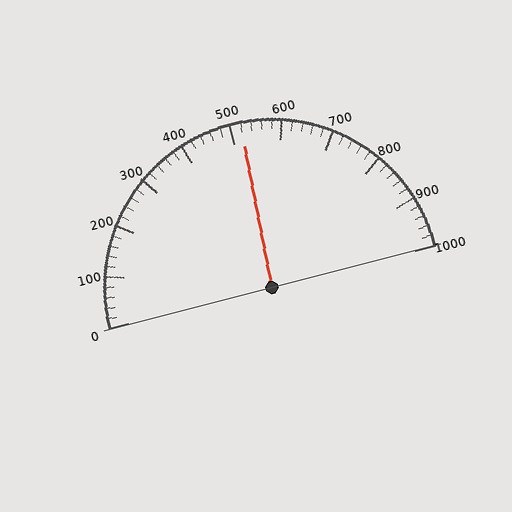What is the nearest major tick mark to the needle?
The nearest major tick mark is 500.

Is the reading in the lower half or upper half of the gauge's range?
The reading is in the upper half of the range (0 to 1000).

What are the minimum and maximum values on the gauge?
The gauge ranges from 0 to 1000.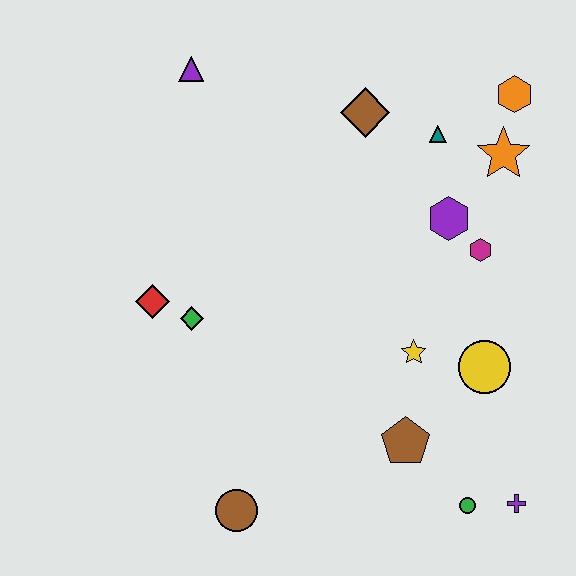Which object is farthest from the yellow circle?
The purple triangle is farthest from the yellow circle.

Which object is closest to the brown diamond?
The teal triangle is closest to the brown diamond.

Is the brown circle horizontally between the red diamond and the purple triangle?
No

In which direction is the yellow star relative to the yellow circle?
The yellow star is to the left of the yellow circle.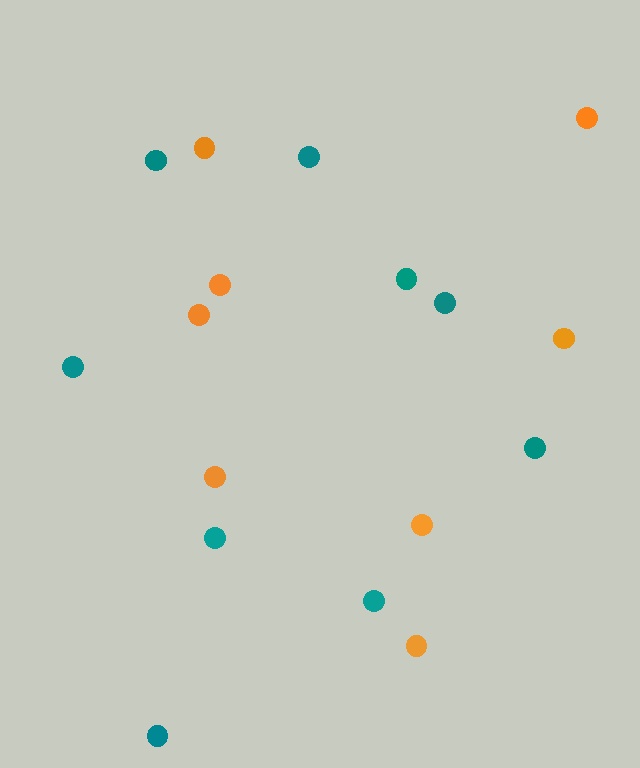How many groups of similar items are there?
There are 2 groups: one group of teal circles (9) and one group of orange circles (8).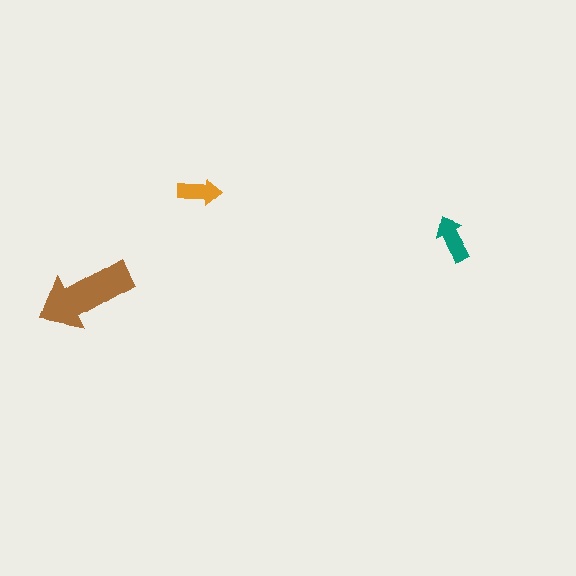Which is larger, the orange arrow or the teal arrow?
The teal one.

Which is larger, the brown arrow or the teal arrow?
The brown one.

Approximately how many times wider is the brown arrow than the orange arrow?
About 2 times wider.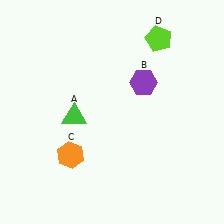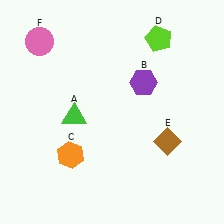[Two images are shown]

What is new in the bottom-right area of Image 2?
A brown diamond (E) was added in the bottom-right area of Image 2.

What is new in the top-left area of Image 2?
A pink circle (F) was added in the top-left area of Image 2.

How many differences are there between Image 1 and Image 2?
There are 2 differences between the two images.